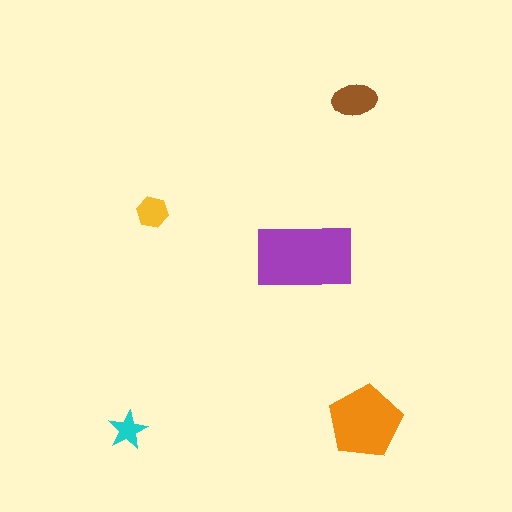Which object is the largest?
The purple rectangle.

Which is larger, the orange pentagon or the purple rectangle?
The purple rectangle.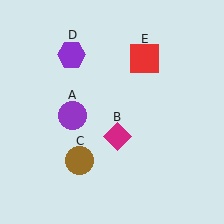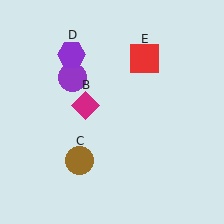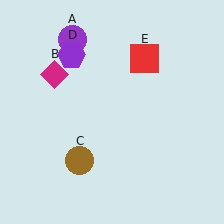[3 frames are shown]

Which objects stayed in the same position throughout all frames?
Brown circle (object C) and purple hexagon (object D) and red square (object E) remained stationary.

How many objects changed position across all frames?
2 objects changed position: purple circle (object A), magenta diamond (object B).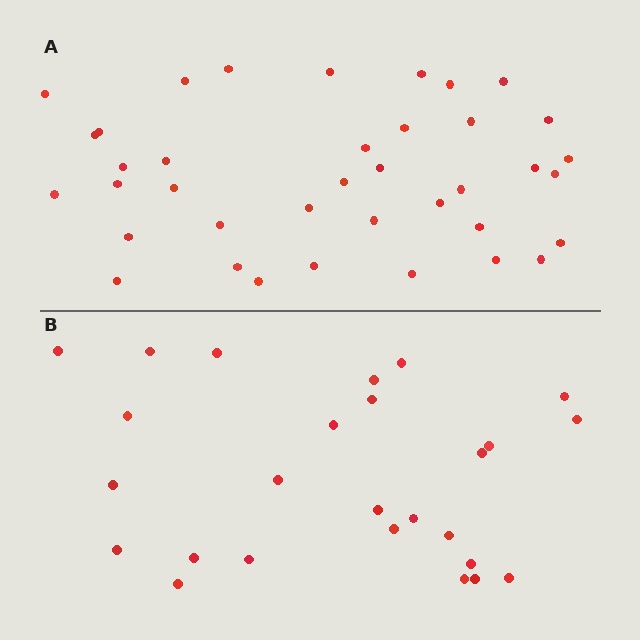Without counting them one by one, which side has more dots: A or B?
Region A (the top region) has more dots.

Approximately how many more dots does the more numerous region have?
Region A has roughly 12 or so more dots than region B.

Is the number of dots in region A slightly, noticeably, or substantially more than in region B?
Region A has substantially more. The ratio is roughly 1.5 to 1.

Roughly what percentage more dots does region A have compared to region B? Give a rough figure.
About 45% more.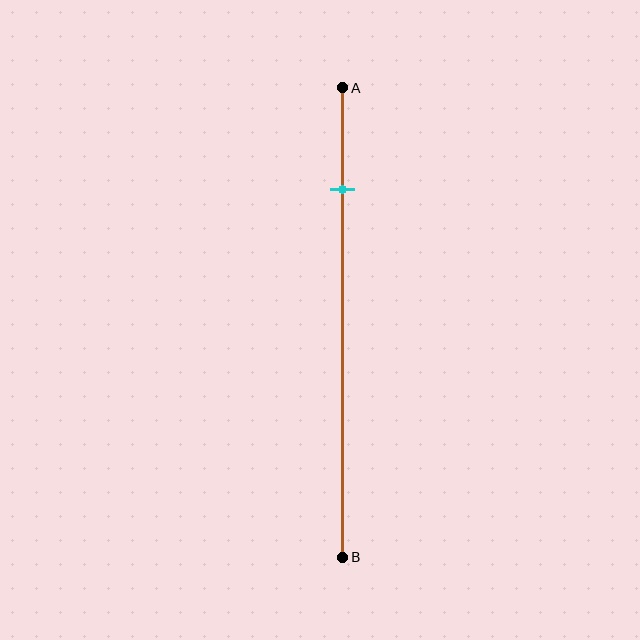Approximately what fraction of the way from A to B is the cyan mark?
The cyan mark is approximately 20% of the way from A to B.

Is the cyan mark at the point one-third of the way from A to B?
No, the mark is at about 20% from A, not at the 33% one-third point.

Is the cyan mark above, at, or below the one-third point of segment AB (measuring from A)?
The cyan mark is above the one-third point of segment AB.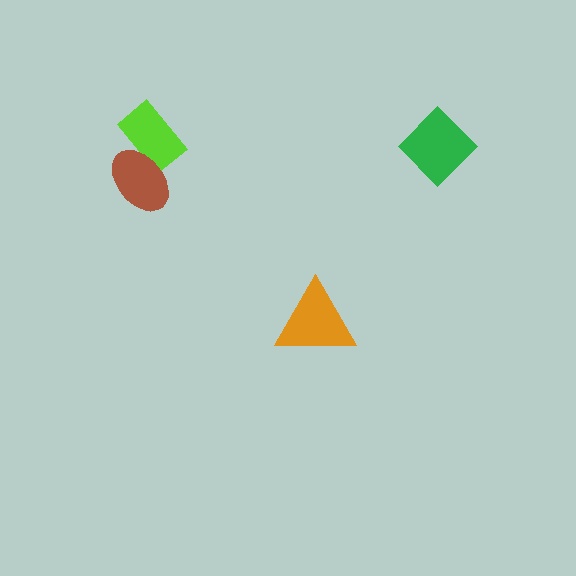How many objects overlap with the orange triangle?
0 objects overlap with the orange triangle.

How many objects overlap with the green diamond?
0 objects overlap with the green diamond.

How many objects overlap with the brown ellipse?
1 object overlaps with the brown ellipse.